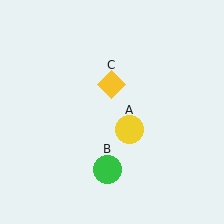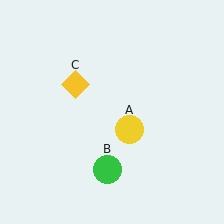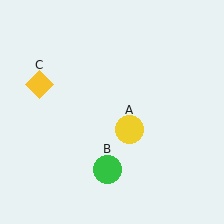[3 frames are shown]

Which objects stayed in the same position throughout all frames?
Yellow circle (object A) and green circle (object B) remained stationary.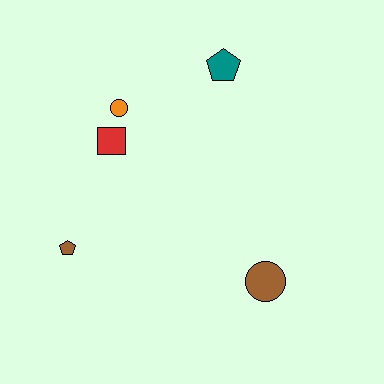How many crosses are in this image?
There are no crosses.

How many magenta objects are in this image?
There are no magenta objects.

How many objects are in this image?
There are 5 objects.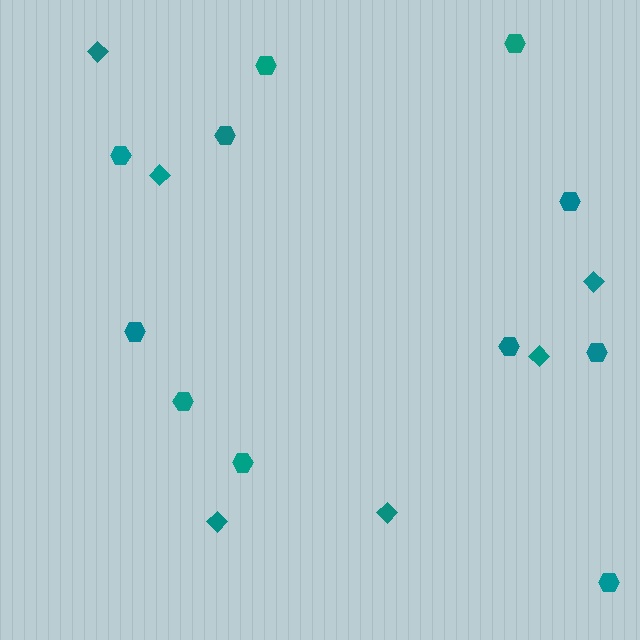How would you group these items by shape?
There are 2 groups: one group of hexagons (11) and one group of diamonds (6).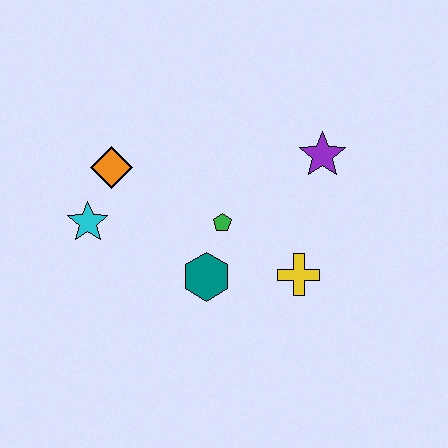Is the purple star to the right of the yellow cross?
Yes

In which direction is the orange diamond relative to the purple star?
The orange diamond is to the left of the purple star.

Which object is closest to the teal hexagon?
The green pentagon is closest to the teal hexagon.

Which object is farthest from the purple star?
The cyan star is farthest from the purple star.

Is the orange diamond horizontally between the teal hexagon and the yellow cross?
No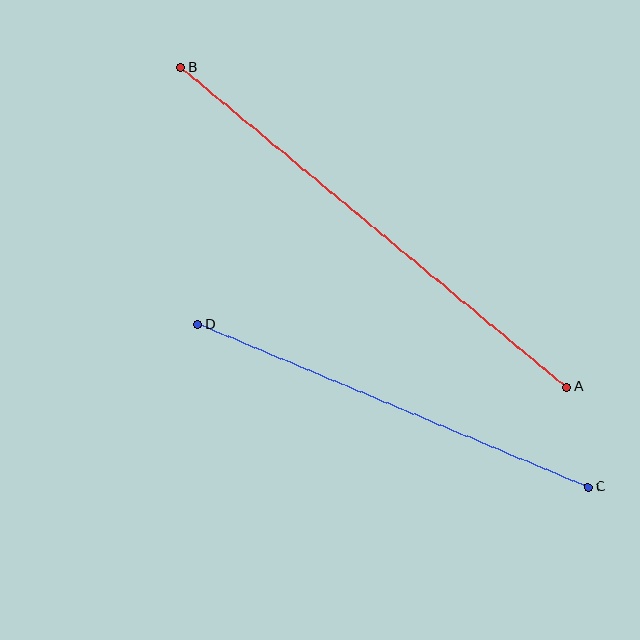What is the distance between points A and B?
The distance is approximately 501 pixels.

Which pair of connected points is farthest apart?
Points A and B are farthest apart.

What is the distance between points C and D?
The distance is approximately 423 pixels.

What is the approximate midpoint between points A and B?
The midpoint is at approximately (374, 227) pixels.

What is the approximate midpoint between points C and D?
The midpoint is at approximately (393, 406) pixels.